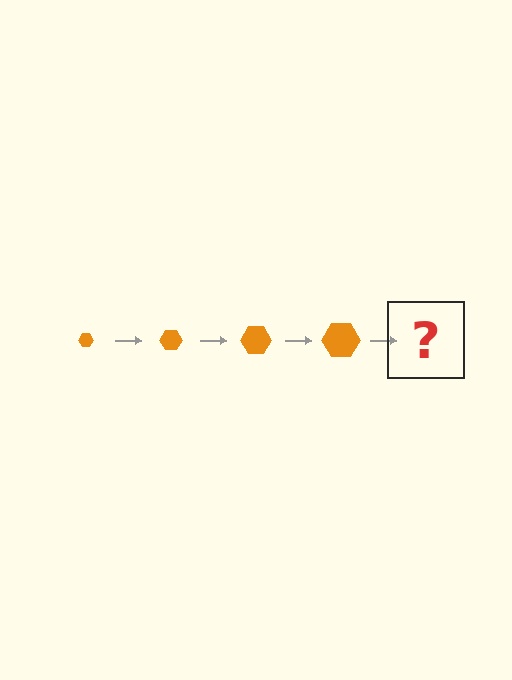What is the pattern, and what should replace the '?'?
The pattern is that the hexagon gets progressively larger each step. The '?' should be an orange hexagon, larger than the previous one.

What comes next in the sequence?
The next element should be an orange hexagon, larger than the previous one.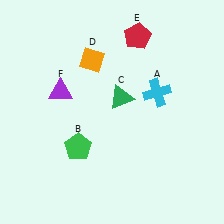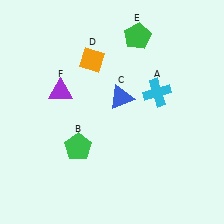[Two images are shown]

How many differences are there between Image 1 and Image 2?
There are 2 differences between the two images.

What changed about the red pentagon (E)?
In Image 1, E is red. In Image 2, it changed to green.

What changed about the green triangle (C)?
In Image 1, C is green. In Image 2, it changed to blue.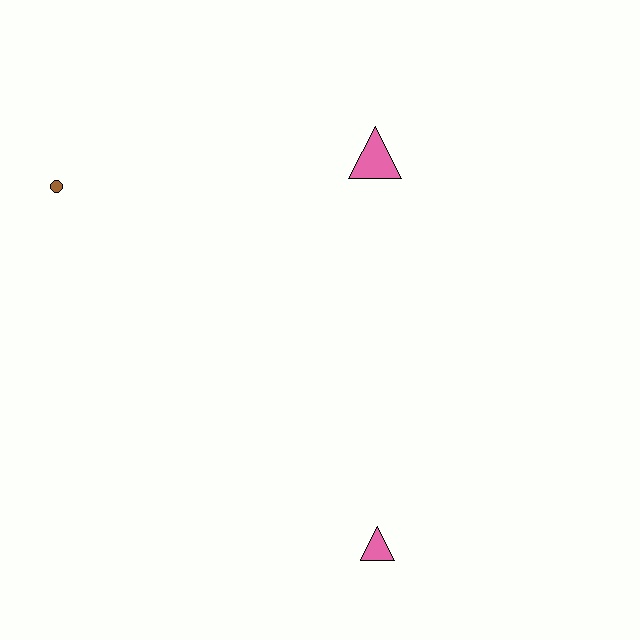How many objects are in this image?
There are 3 objects.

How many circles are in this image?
There is 1 circle.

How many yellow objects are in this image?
There are no yellow objects.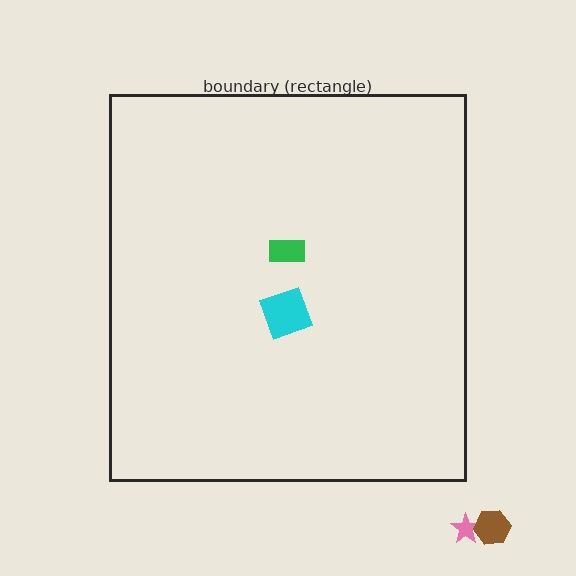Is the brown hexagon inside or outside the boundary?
Outside.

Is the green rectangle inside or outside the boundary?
Inside.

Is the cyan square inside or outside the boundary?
Inside.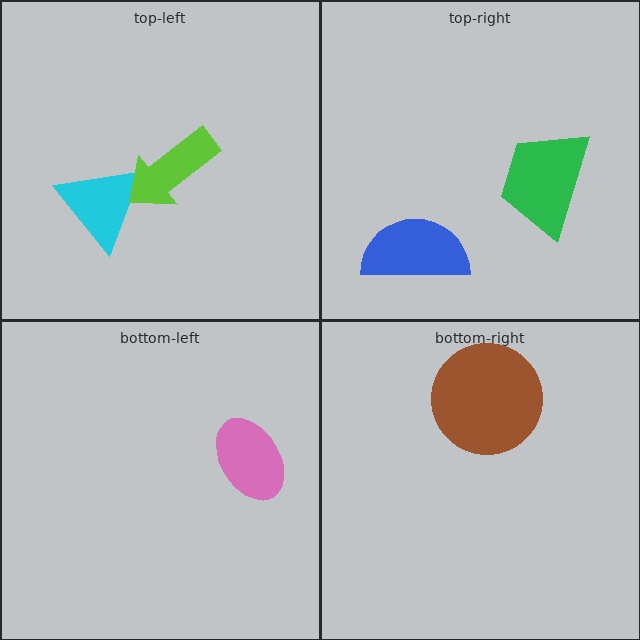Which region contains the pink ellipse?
The bottom-left region.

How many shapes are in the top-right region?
2.